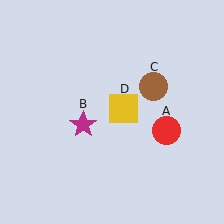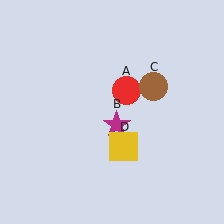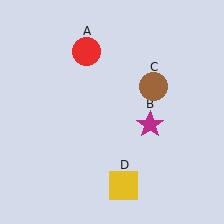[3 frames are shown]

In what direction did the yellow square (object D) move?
The yellow square (object D) moved down.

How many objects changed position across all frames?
3 objects changed position: red circle (object A), magenta star (object B), yellow square (object D).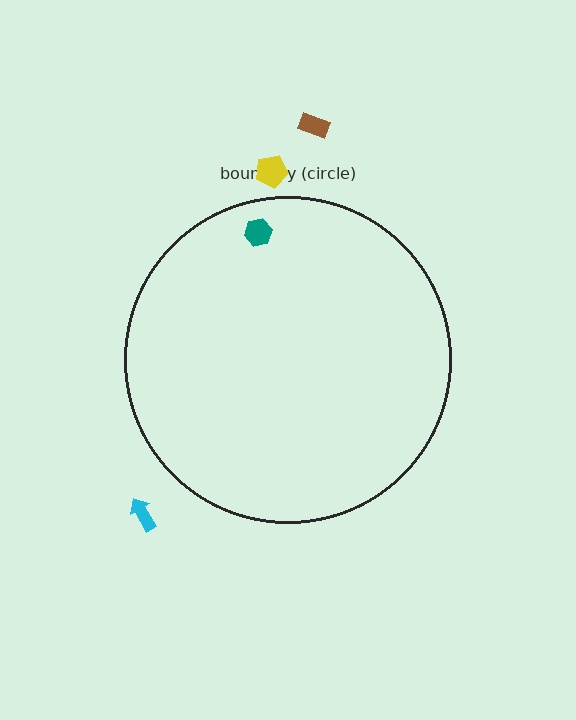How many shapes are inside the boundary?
1 inside, 3 outside.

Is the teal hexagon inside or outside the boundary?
Inside.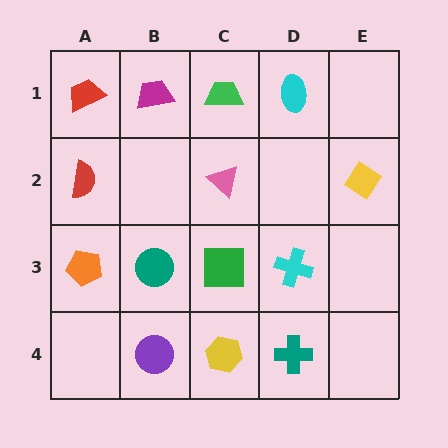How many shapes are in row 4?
3 shapes.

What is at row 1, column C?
A green trapezoid.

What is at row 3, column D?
A cyan cross.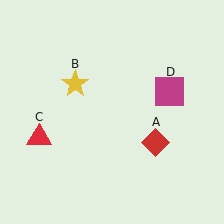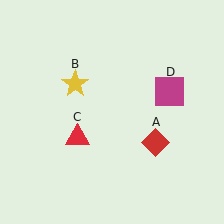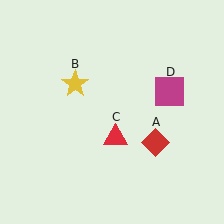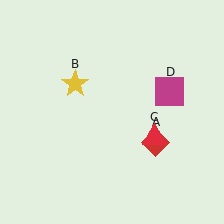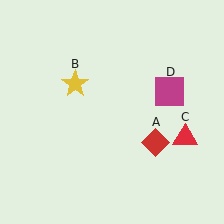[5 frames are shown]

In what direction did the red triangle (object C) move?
The red triangle (object C) moved right.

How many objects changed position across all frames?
1 object changed position: red triangle (object C).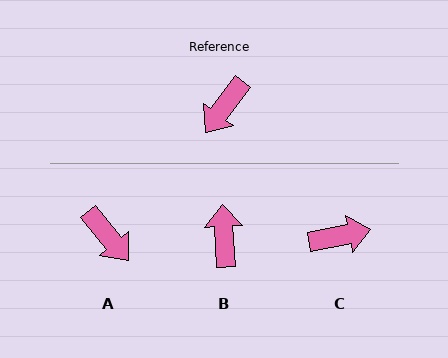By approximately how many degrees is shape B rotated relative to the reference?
Approximately 140 degrees clockwise.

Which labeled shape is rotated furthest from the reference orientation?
B, about 140 degrees away.